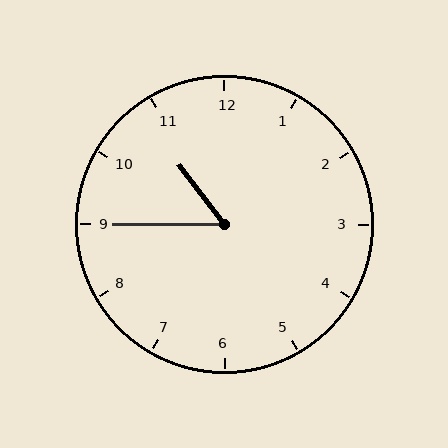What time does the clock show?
10:45.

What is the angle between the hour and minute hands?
Approximately 52 degrees.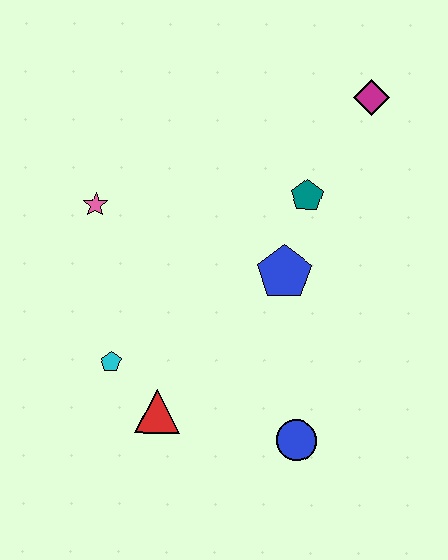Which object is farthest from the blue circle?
The magenta diamond is farthest from the blue circle.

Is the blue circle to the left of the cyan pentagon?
No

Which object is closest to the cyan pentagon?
The red triangle is closest to the cyan pentagon.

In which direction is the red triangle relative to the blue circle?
The red triangle is to the left of the blue circle.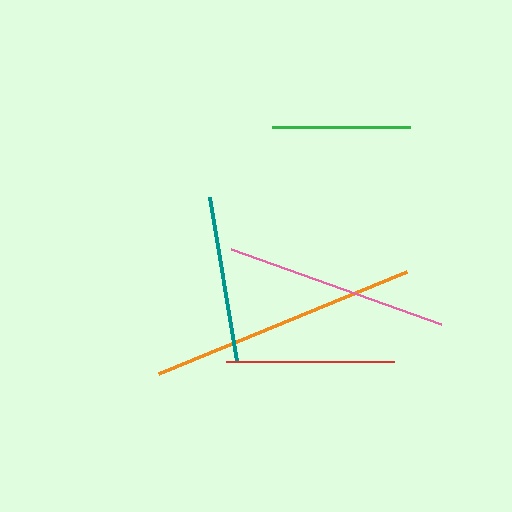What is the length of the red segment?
The red segment is approximately 167 pixels long.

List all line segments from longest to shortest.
From longest to shortest: orange, pink, red, teal, green.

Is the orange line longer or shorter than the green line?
The orange line is longer than the green line.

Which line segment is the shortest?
The green line is the shortest at approximately 138 pixels.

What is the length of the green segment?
The green segment is approximately 138 pixels long.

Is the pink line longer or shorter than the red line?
The pink line is longer than the red line.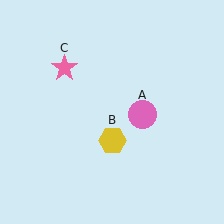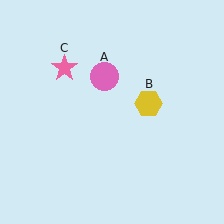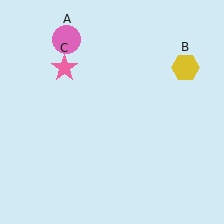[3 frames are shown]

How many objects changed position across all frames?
2 objects changed position: pink circle (object A), yellow hexagon (object B).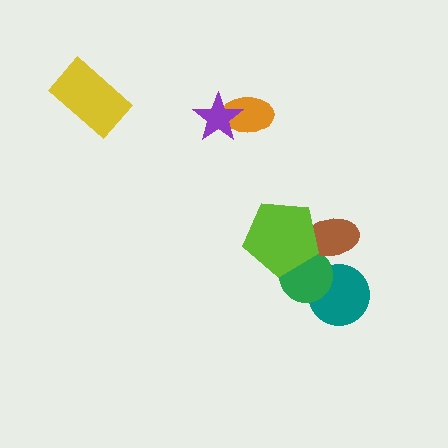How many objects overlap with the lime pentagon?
2 objects overlap with the lime pentagon.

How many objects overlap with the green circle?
3 objects overlap with the green circle.